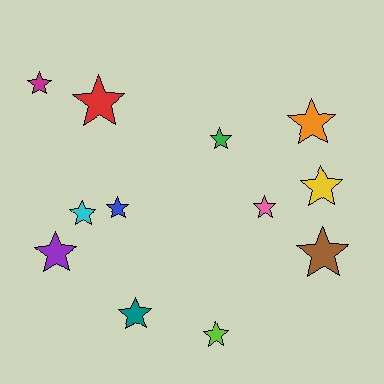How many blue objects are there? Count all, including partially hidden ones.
There is 1 blue object.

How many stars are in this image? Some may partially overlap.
There are 12 stars.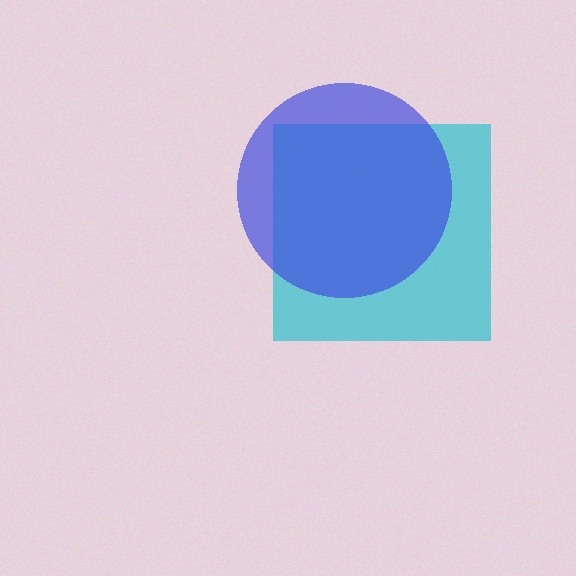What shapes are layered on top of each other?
The layered shapes are: a cyan square, a blue circle.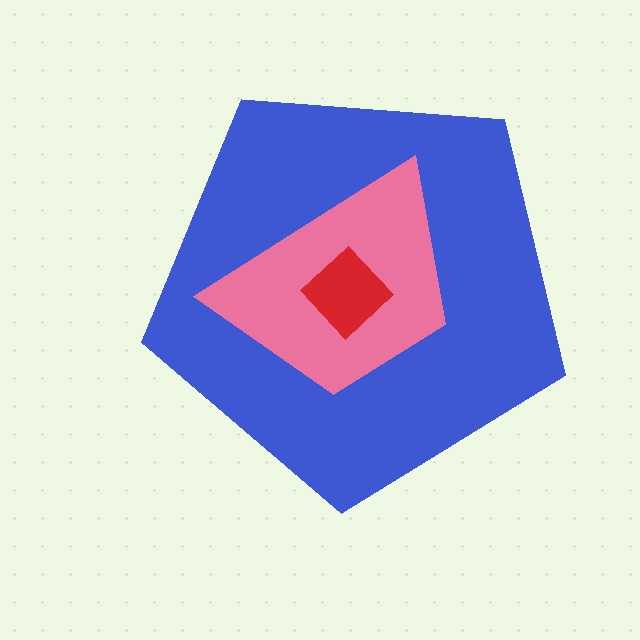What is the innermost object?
The red diamond.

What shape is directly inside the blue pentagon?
The pink trapezoid.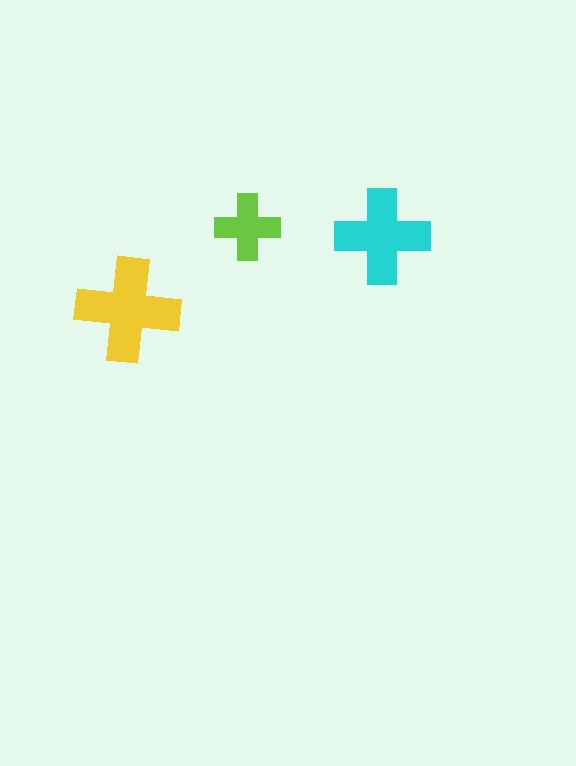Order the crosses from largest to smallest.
the yellow one, the cyan one, the lime one.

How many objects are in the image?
There are 3 objects in the image.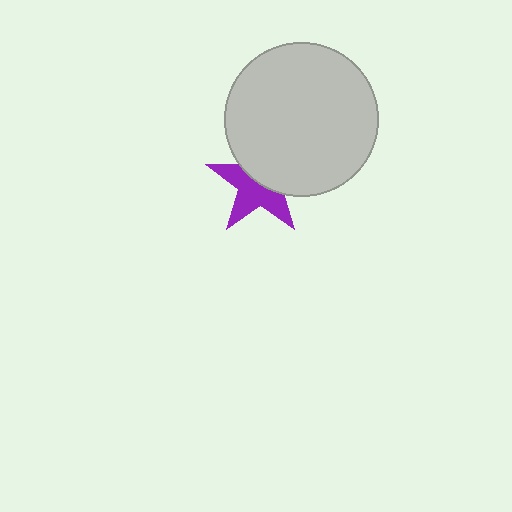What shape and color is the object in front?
The object in front is a light gray circle.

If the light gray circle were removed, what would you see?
You would see the complete purple star.